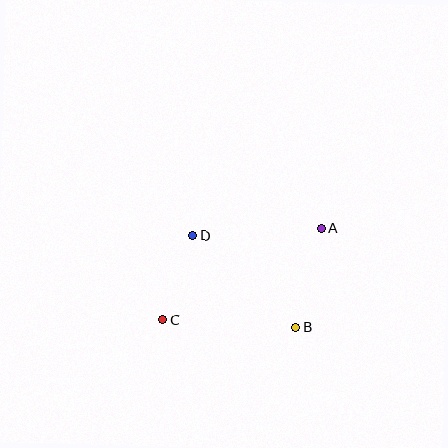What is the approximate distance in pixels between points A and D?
The distance between A and D is approximately 129 pixels.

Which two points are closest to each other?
Points C and D are closest to each other.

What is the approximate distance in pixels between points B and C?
The distance between B and C is approximately 133 pixels.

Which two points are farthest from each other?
Points A and C are farthest from each other.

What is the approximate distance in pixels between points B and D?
The distance between B and D is approximately 138 pixels.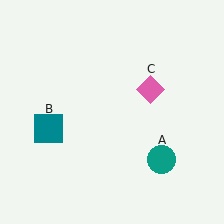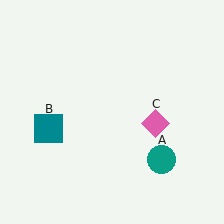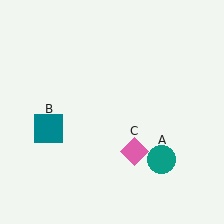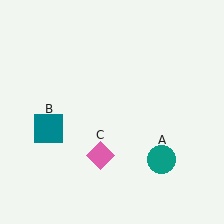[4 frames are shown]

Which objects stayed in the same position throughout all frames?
Teal circle (object A) and teal square (object B) remained stationary.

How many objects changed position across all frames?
1 object changed position: pink diamond (object C).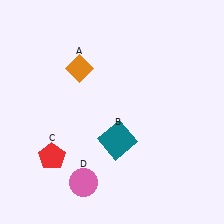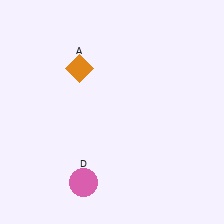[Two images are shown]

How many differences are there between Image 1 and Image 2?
There are 2 differences between the two images.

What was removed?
The teal square (B), the red pentagon (C) were removed in Image 2.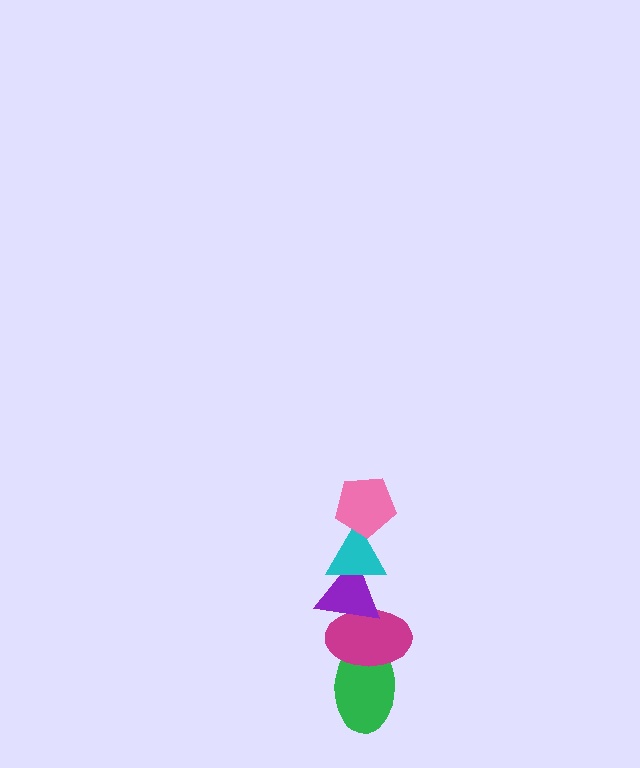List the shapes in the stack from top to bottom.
From top to bottom: the pink pentagon, the cyan triangle, the purple triangle, the magenta ellipse, the green ellipse.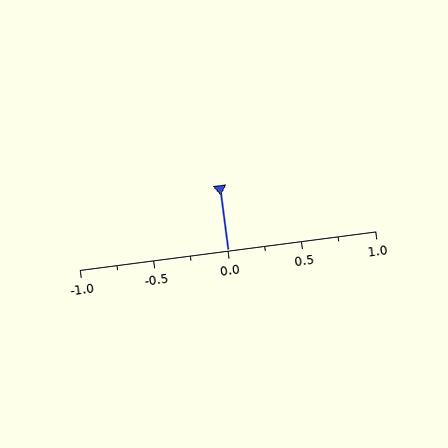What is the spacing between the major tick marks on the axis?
The major ticks are spaced 0.5 apart.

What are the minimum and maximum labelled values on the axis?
The axis runs from -1.0 to 1.0.